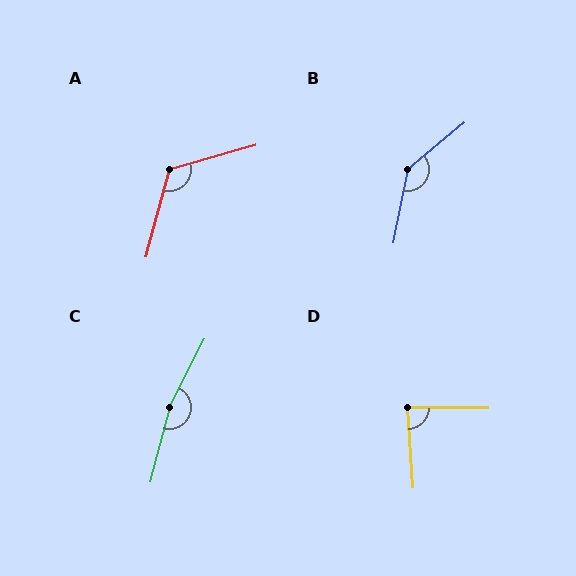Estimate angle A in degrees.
Approximately 121 degrees.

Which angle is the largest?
C, at approximately 168 degrees.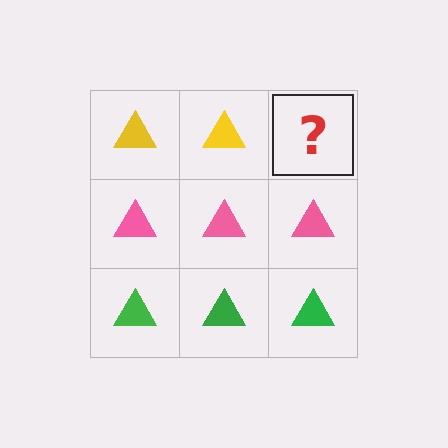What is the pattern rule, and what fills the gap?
The rule is that each row has a consistent color. The gap should be filled with a yellow triangle.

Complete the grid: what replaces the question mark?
The question mark should be replaced with a yellow triangle.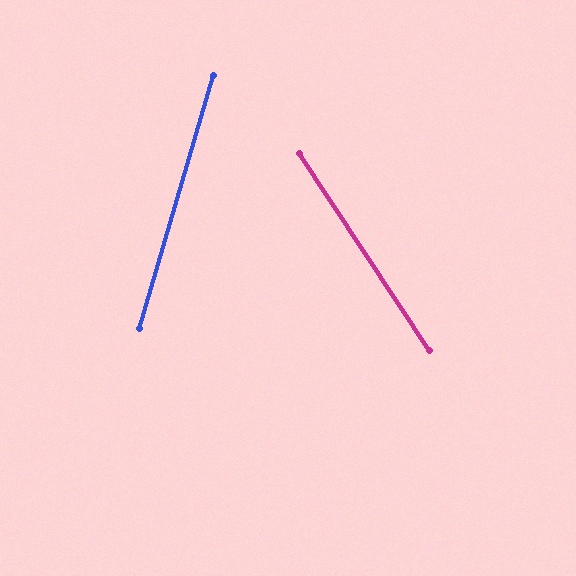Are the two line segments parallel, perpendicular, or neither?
Neither parallel nor perpendicular — they differ by about 50°.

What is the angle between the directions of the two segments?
Approximately 50 degrees.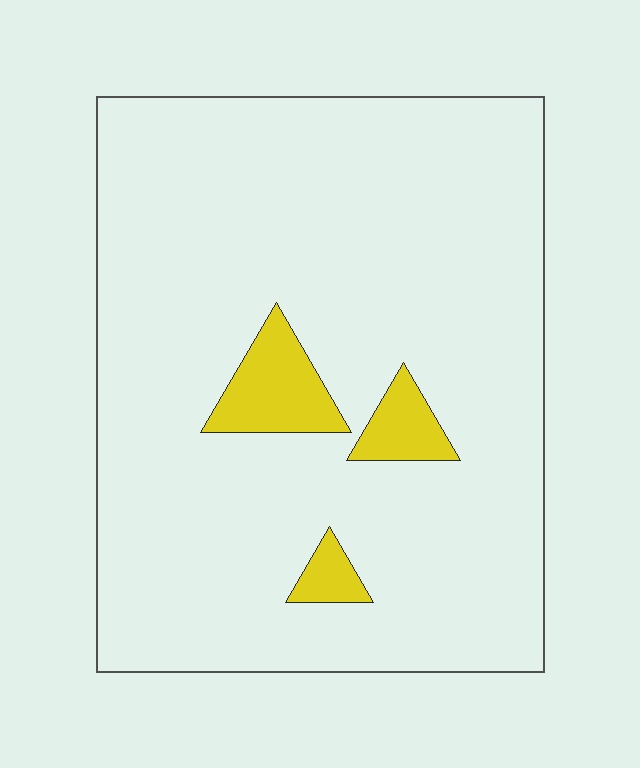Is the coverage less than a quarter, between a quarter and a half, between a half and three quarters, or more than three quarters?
Less than a quarter.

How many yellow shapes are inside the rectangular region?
3.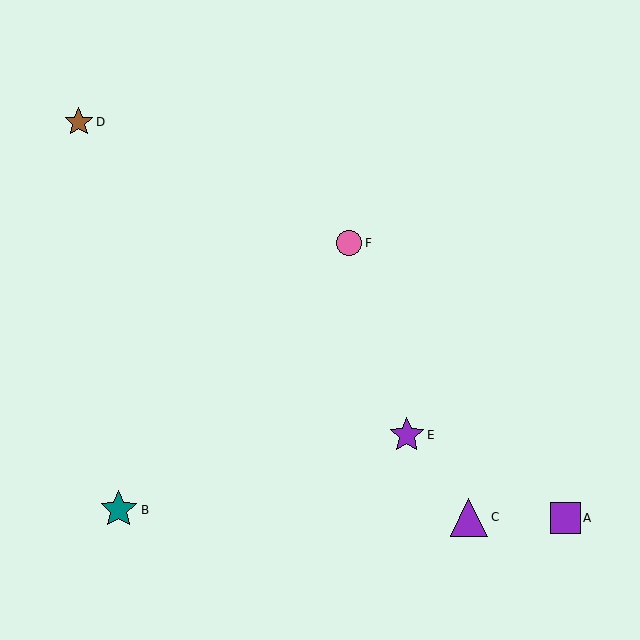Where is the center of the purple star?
The center of the purple star is at (407, 435).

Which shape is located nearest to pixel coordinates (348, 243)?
The pink circle (labeled F) at (349, 243) is nearest to that location.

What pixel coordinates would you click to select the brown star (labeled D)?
Click at (79, 122) to select the brown star D.